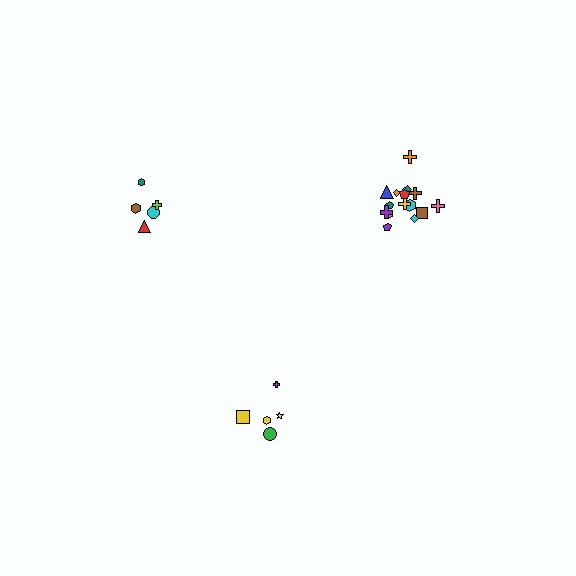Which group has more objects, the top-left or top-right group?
The top-right group.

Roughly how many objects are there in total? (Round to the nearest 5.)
Roughly 25 objects in total.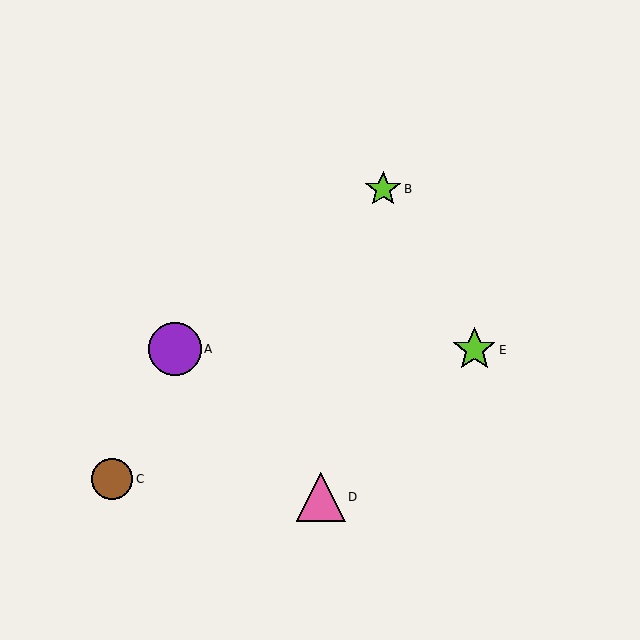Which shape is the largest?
The purple circle (labeled A) is the largest.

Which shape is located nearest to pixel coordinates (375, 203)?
The lime star (labeled B) at (383, 189) is nearest to that location.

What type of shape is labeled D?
Shape D is a pink triangle.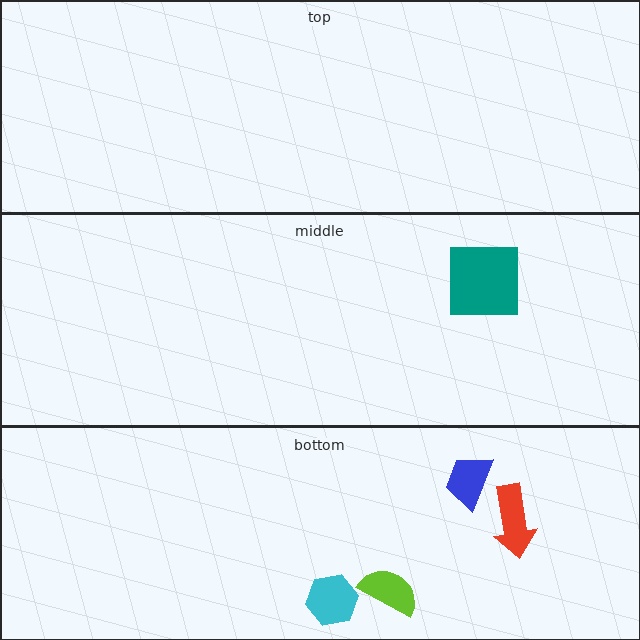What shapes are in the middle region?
The teal square.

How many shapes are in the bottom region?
4.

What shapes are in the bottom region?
The red arrow, the cyan hexagon, the blue trapezoid, the lime semicircle.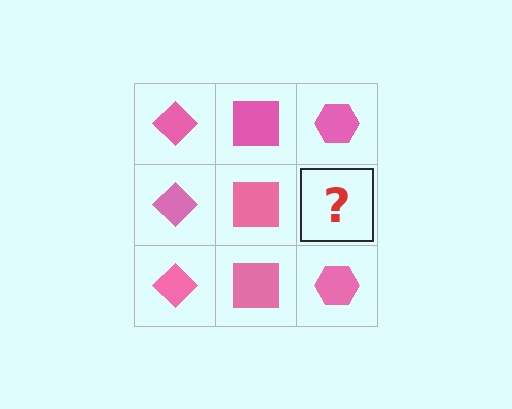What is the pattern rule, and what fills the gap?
The rule is that each column has a consistent shape. The gap should be filled with a pink hexagon.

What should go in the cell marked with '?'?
The missing cell should contain a pink hexagon.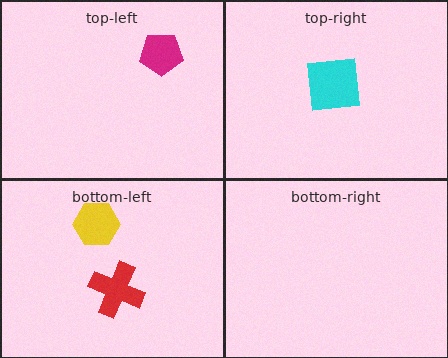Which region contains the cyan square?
The top-right region.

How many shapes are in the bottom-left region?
2.